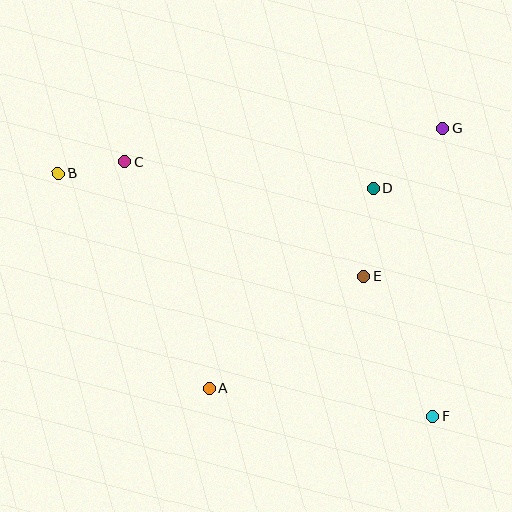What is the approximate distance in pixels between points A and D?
The distance between A and D is approximately 259 pixels.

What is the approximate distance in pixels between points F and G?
The distance between F and G is approximately 288 pixels.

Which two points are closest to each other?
Points B and C are closest to each other.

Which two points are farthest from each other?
Points B and F are farthest from each other.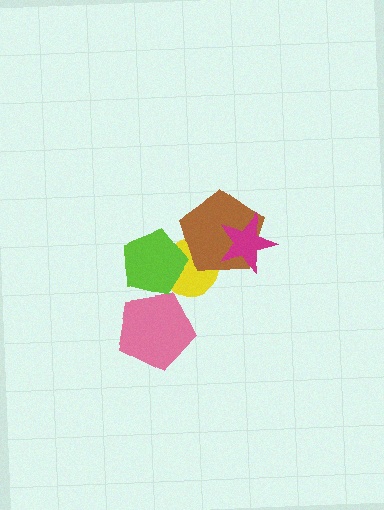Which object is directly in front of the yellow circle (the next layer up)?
The brown pentagon is directly in front of the yellow circle.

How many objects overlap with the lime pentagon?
2 objects overlap with the lime pentagon.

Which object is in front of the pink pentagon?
The lime pentagon is in front of the pink pentagon.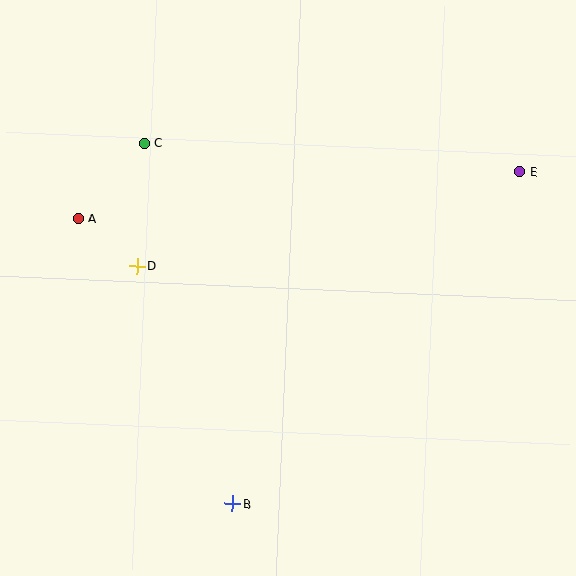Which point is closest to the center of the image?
Point D at (137, 266) is closest to the center.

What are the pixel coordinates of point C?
Point C is at (144, 143).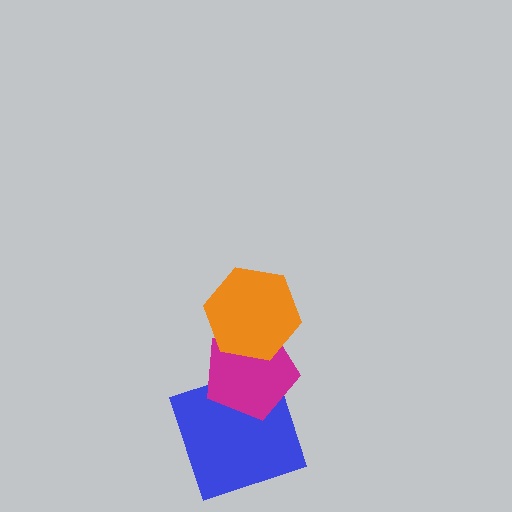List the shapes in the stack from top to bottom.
From top to bottom: the orange hexagon, the magenta pentagon, the blue square.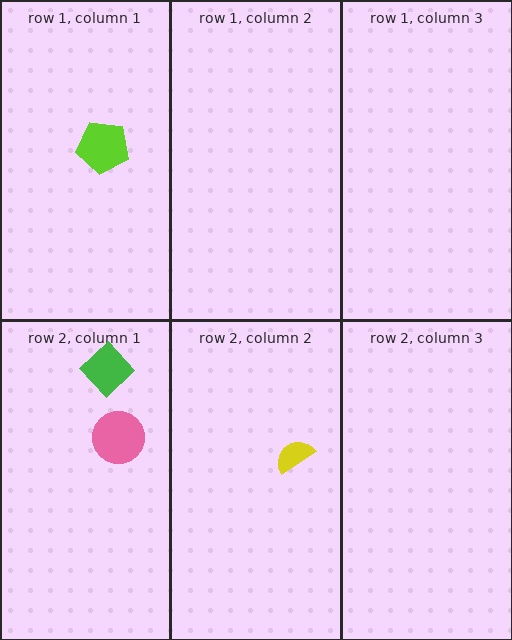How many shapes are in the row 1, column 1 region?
1.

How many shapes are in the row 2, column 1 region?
2.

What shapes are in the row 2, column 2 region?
The yellow semicircle.